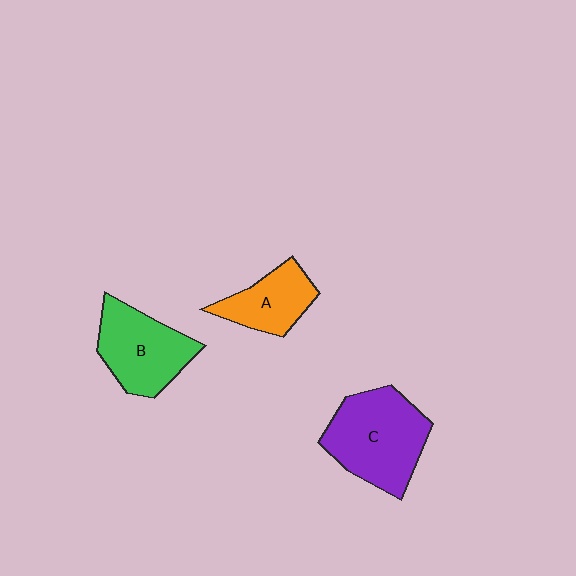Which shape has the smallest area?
Shape A (orange).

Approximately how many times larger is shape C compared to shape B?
Approximately 1.2 times.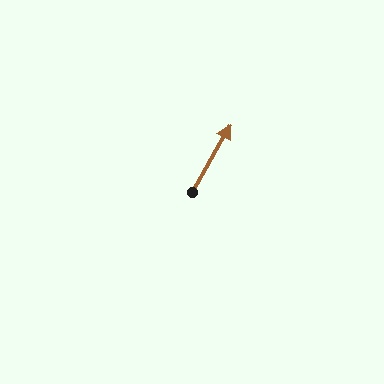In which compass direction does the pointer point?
Northeast.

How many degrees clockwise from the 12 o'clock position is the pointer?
Approximately 30 degrees.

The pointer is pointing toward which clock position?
Roughly 1 o'clock.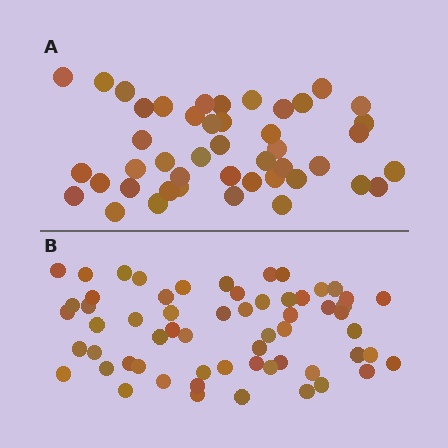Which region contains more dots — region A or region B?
Region B (the bottom region) has more dots.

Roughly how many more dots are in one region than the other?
Region B has approximately 15 more dots than region A.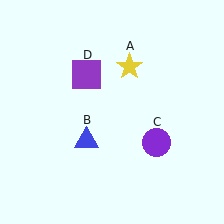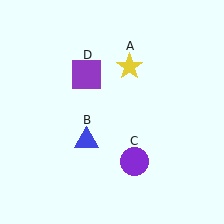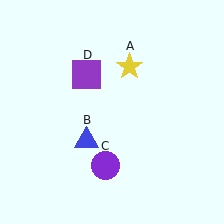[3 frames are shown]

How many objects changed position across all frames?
1 object changed position: purple circle (object C).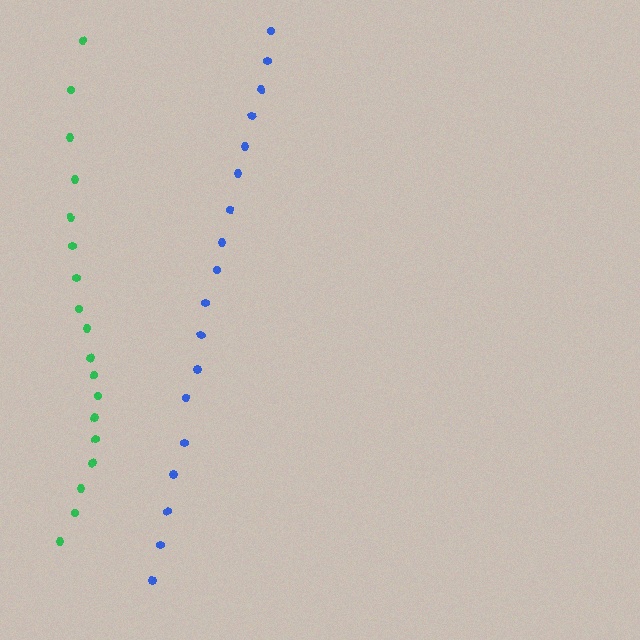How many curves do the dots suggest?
There are 2 distinct paths.